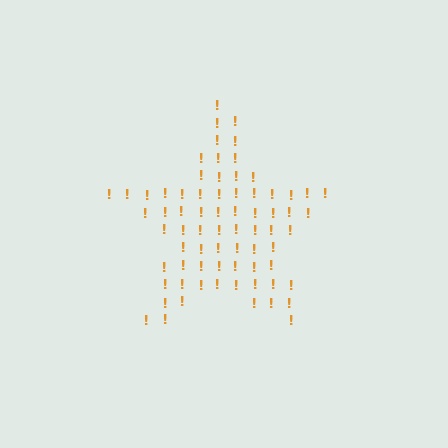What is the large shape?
The large shape is a star.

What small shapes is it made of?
It is made of small exclamation marks.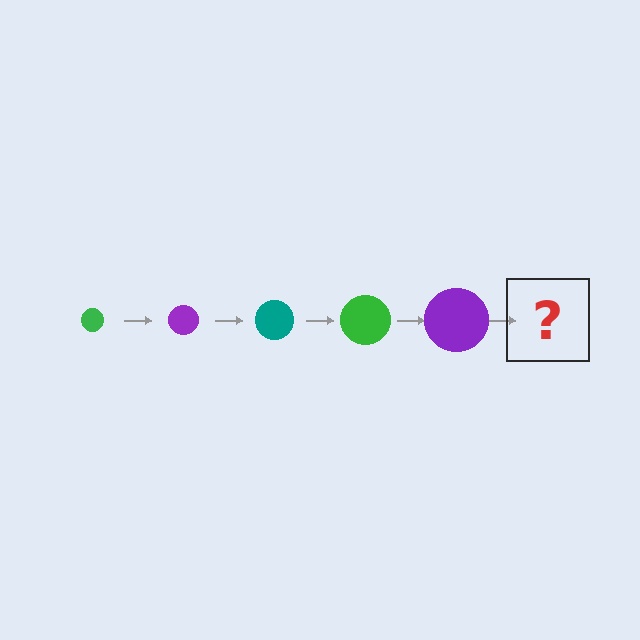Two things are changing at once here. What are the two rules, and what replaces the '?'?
The two rules are that the circle grows larger each step and the color cycles through green, purple, and teal. The '?' should be a teal circle, larger than the previous one.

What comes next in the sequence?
The next element should be a teal circle, larger than the previous one.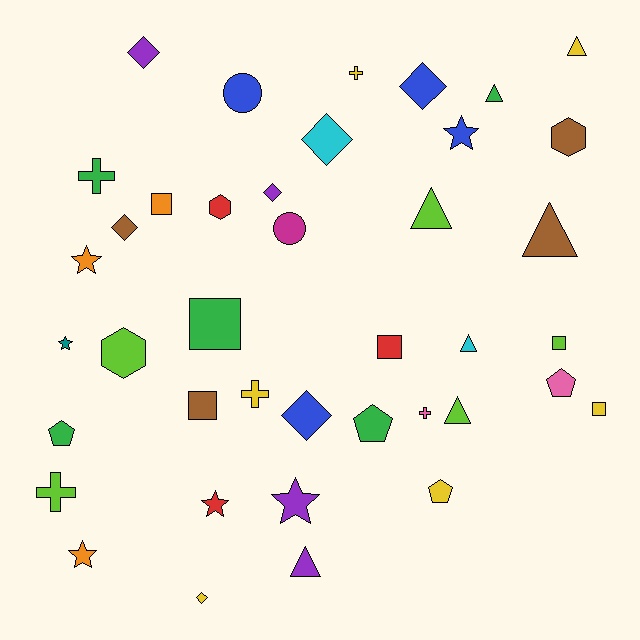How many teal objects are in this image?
There is 1 teal object.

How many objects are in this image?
There are 40 objects.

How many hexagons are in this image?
There are 3 hexagons.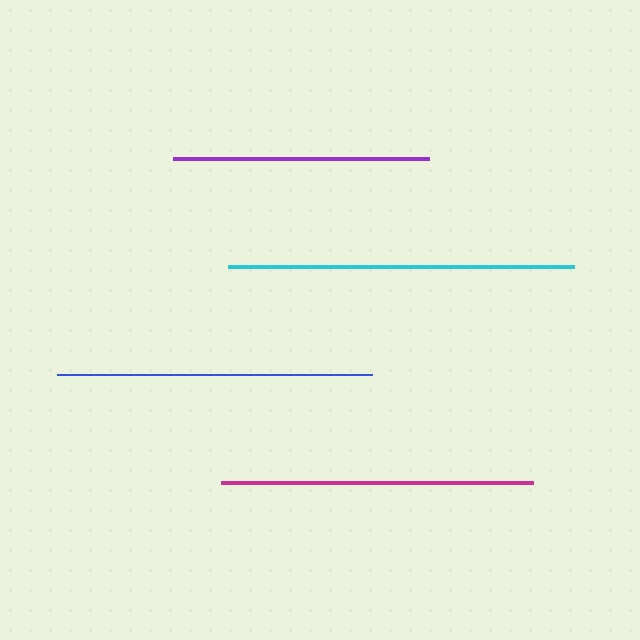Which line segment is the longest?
The cyan line is the longest at approximately 346 pixels.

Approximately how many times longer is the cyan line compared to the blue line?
The cyan line is approximately 1.1 times the length of the blue line.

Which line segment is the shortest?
The purple line is the shortest at approximately 257 pixels.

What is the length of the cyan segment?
The cyan segment is approximately 346 pixels long.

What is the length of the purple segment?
The purple segment is approximately 257 pixels long.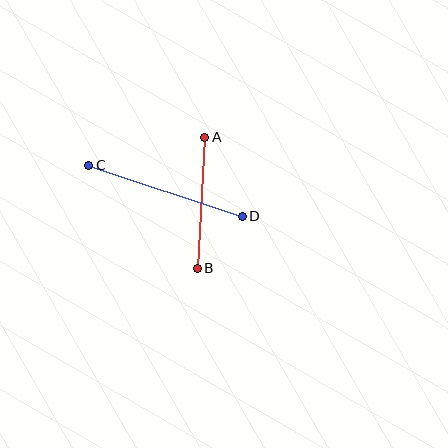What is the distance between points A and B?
The distance is approximately 131 pixels.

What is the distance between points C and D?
The distance is approximately 162 pixels.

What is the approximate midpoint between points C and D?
The midpoint is at approximately (165, 191) pixels.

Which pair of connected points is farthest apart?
Points C and D are farthest apart.